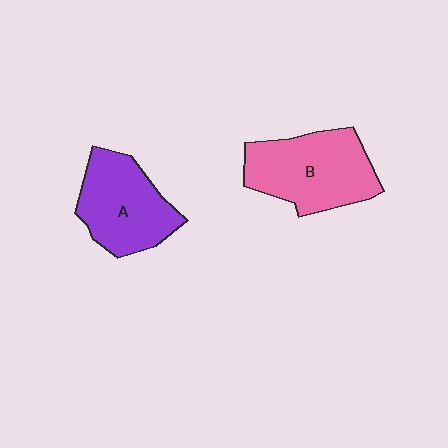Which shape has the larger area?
Shape B (pink).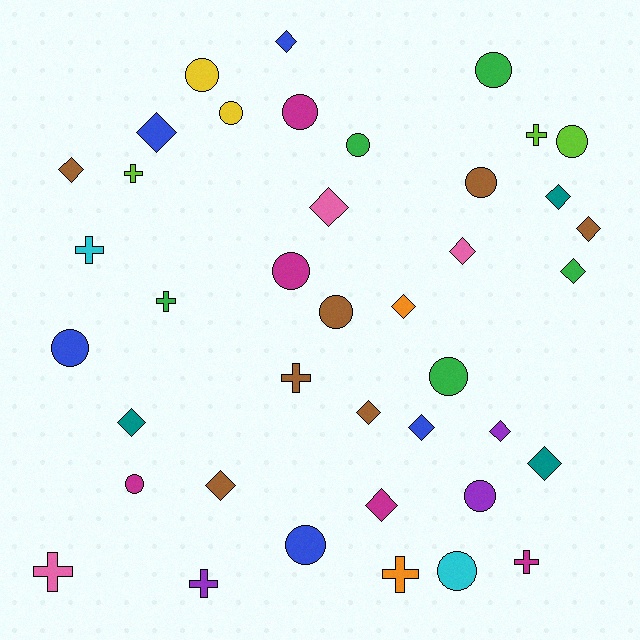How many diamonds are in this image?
There are 16 diamonds.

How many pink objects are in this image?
There are 3 pink objects.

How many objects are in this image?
There are 40 objects.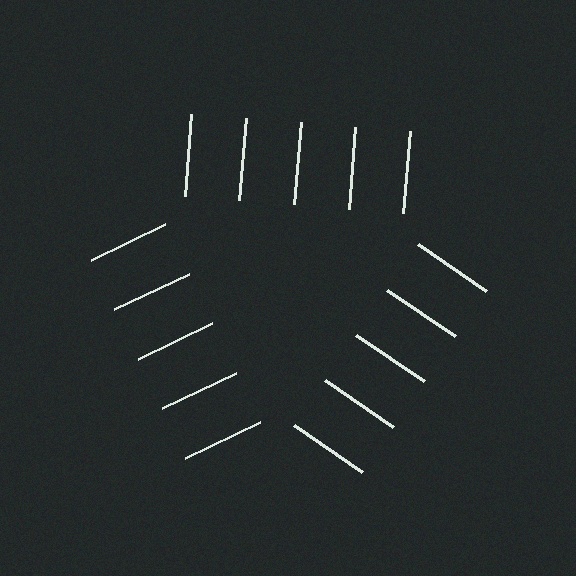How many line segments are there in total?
15 — 5 along each of the 3 edges.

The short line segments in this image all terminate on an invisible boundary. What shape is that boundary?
An illusory triangle — the line segments terminate on its edges but no continuous stroke is drawn.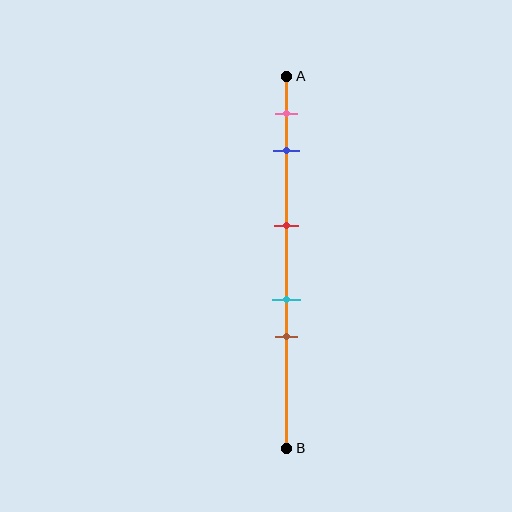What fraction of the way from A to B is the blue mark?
The blue mark is approximately 20% (0.2) of the way from A to B.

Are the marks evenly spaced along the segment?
No, the marks are not evenly spaced.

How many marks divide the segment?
There are 5 marks dividing the segment.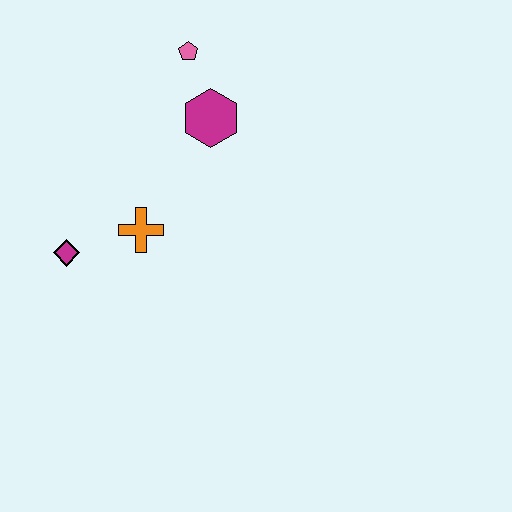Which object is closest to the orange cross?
The magenta diamond is closest to the orange cross.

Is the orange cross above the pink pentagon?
No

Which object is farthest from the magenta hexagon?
The magenta diamond is farthest from the magenta hexagon.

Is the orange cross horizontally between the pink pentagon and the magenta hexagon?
No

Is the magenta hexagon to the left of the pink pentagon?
No